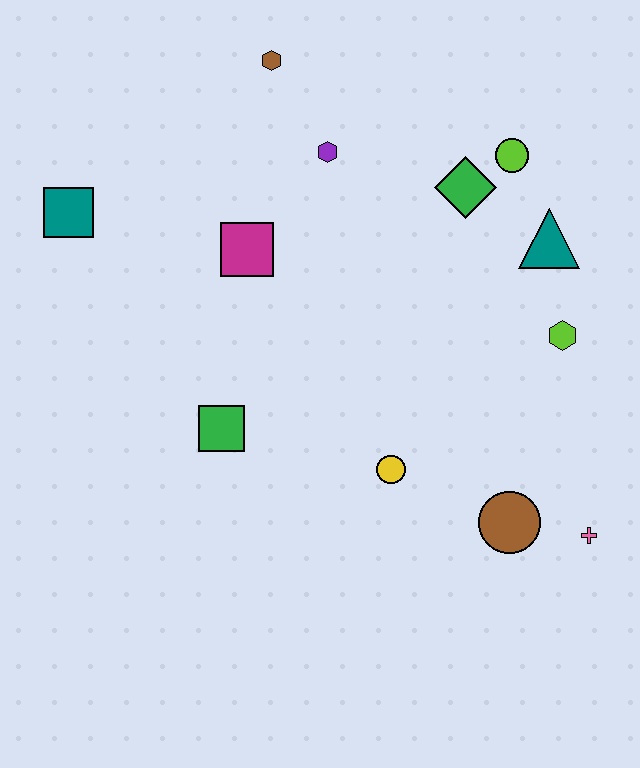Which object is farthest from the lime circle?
The teal square is farthest from the lime circle.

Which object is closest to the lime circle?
The green diamond is closest to the lime circle.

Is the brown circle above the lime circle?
No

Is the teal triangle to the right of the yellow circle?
Yes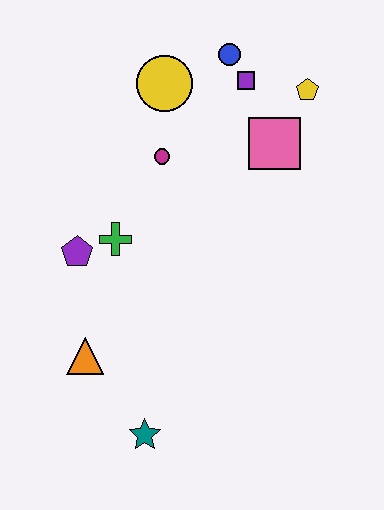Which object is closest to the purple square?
The blue circle is closest to the purple square.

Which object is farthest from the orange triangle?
The yellow pentagon is farthest from the orange triangle.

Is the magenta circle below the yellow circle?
Yes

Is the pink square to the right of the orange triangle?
Yes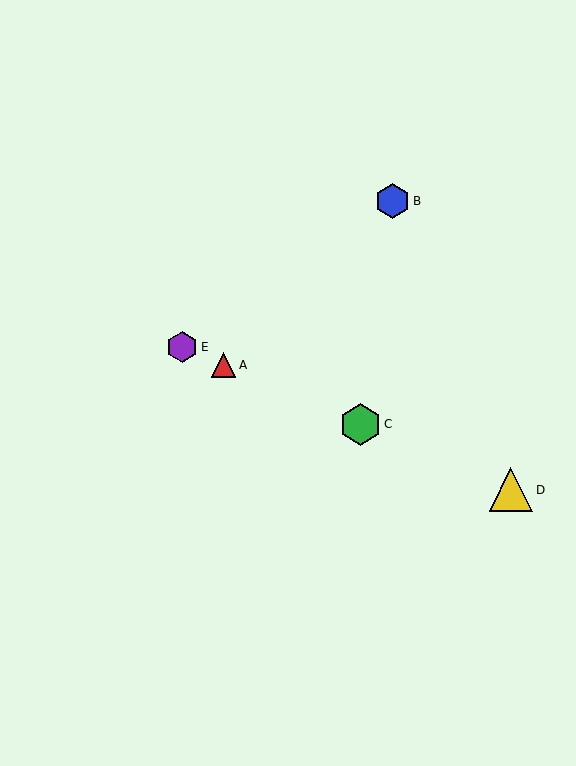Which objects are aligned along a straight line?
Objects A, C, D, E are aligned along a straight line.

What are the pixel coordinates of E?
Object E is at (182, 347).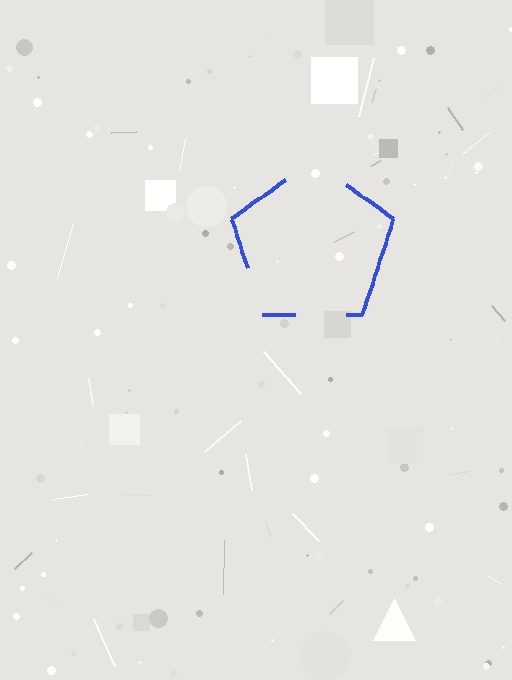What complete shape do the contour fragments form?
The contour fragments form a pentagon.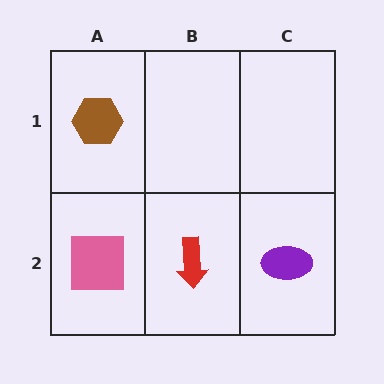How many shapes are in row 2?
3 shapes.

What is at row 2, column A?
A pink square.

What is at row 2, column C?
A purple ellipse.